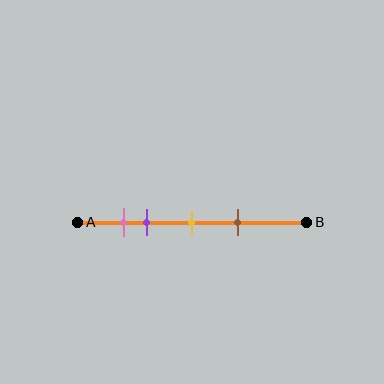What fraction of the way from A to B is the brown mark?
The brown mark is approximately 70% (0.7) of the way from A to B.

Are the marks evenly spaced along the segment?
No, the marks are not evenly spaced.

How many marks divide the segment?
There are 4 marks dividing the segment.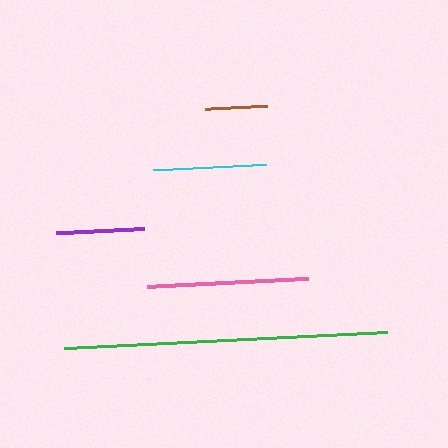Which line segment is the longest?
The green line is the longest at approximately 322 pixels.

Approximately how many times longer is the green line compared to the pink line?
The green line is approximately 2.0 times the length of the pink line.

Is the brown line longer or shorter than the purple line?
The purple line is longer than the brown line.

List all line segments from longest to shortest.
From longest to shortest: green, pink, cyan, purple, brown.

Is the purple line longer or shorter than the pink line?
The pink line is longer than the purple line.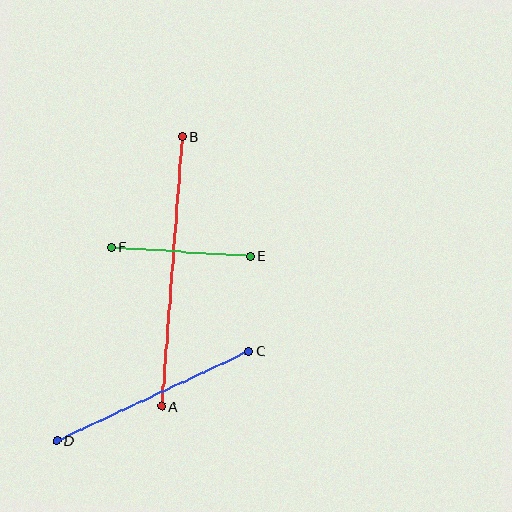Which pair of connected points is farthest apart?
Points A and B are farthest apart.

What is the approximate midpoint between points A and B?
The midpoint is at approximately (172, 271) pixels.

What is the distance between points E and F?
The distance is approximately 139 pixels.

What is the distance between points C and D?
The distance is approximately 212 pixels.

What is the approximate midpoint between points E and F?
The midpoint is at approximately (181, 252) pixels.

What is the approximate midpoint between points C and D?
The midpoint is at approximately (153, 396) pixels.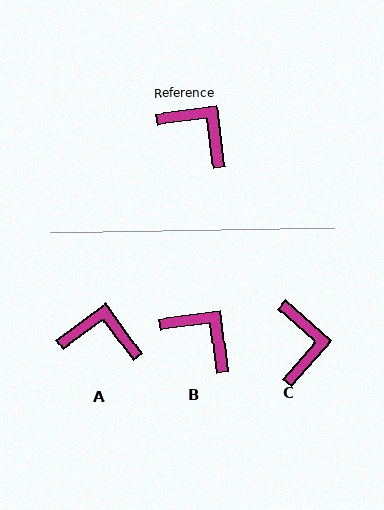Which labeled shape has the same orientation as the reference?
B.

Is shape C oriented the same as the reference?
No, it is off by about 48 degrees.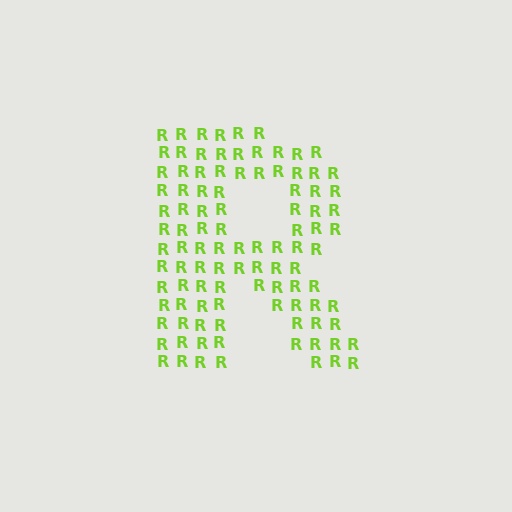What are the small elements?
The small elements are letter R's.